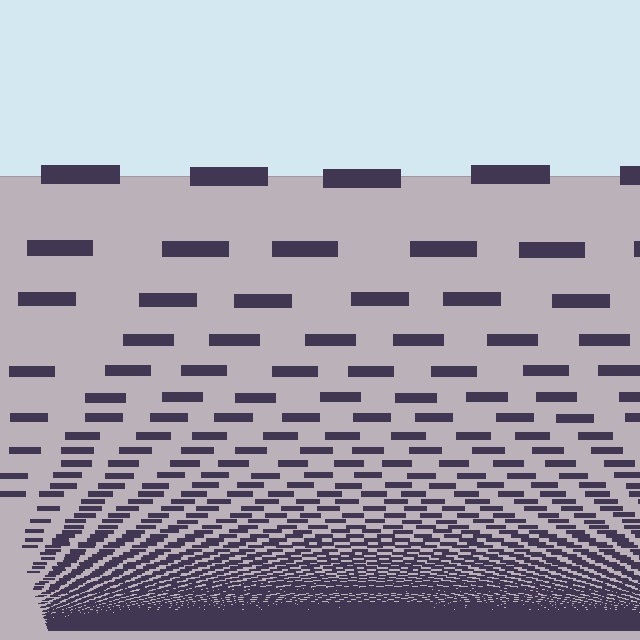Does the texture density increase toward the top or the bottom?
Density increases toward the bottom.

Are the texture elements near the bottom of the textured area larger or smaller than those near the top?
Smaller. The gradient is inverted — elements near the bottom are smaller and denser.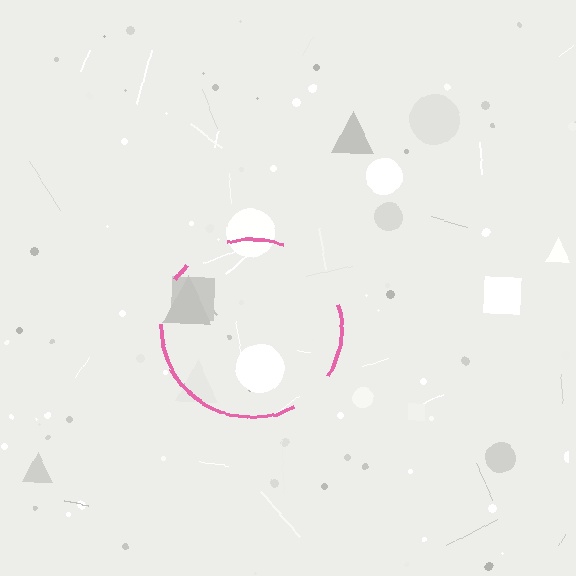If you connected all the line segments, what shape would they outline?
They would outline a circle.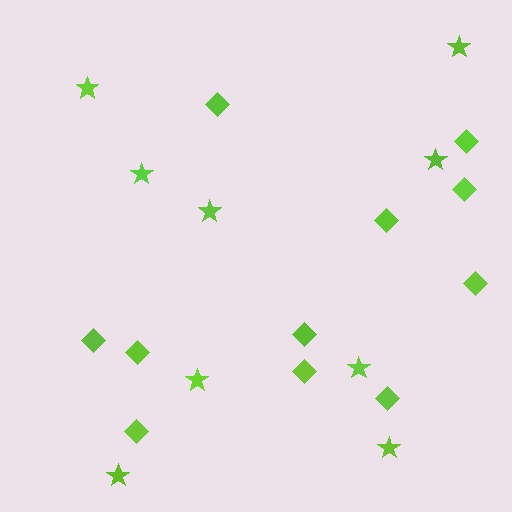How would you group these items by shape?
There are 2 groups: one group of stars (9) and one group of diamonds (11).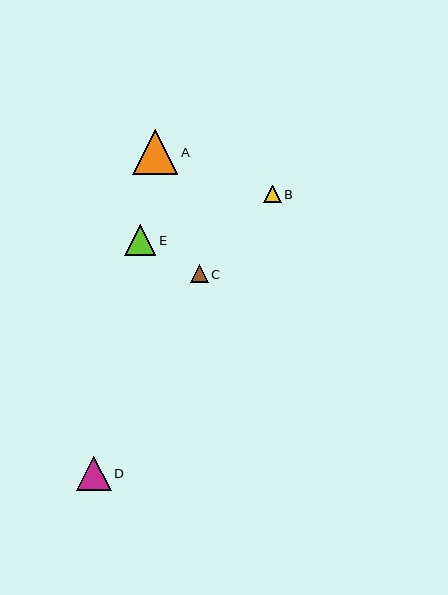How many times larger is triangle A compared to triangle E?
Triangle A is approximately 1.5 times the size of triangle E.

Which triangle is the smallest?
Triangle B is the smallest with a size of approximately 17 pixels.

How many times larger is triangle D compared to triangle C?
Triangle D is approximately 2.0 times the size of triangle C.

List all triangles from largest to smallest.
From largest to smallest: A, D, E, C, B.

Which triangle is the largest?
Triangle A is the largest with a size of approximately 45 pixels.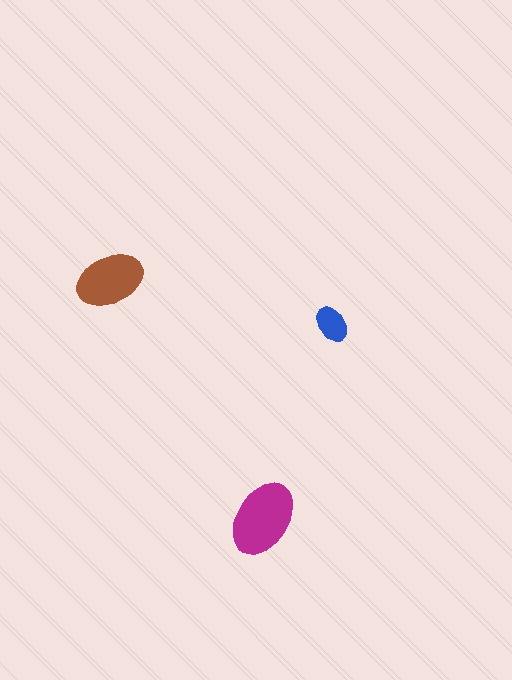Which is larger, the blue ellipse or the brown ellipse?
The brown one.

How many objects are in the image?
There are 3 objects in the image.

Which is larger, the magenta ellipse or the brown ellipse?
The magenta one.